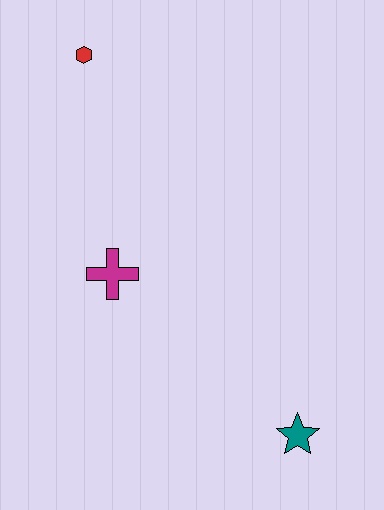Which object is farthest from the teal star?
The red hexagon is farthest from the teal star.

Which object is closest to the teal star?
The magenta cross is closest to the teal star.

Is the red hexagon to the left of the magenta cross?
Yes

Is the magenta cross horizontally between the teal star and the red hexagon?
Yes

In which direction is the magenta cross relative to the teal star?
The magenta cross is to the left of the teal star.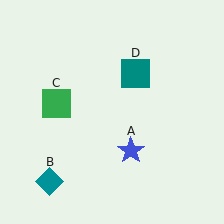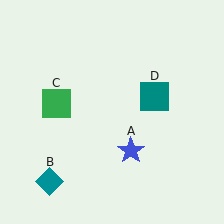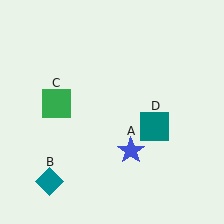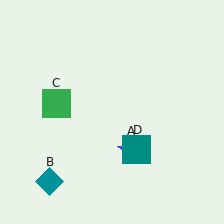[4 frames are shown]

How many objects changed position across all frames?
1 object changed position: teal square (object D).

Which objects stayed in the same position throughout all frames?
Blue star (object A) and teal diamond (object B) and green square (object C) remained stationary.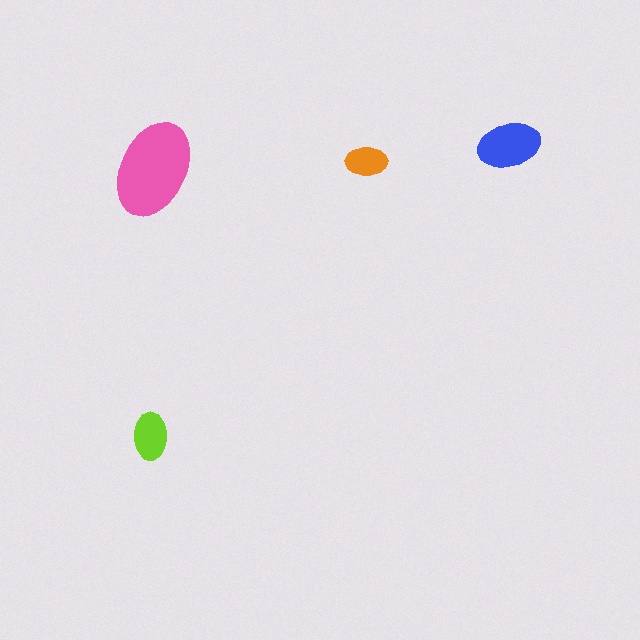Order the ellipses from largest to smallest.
the pink one, the blue one, the lime one, the orange one.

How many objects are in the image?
There are 4 objects in the image.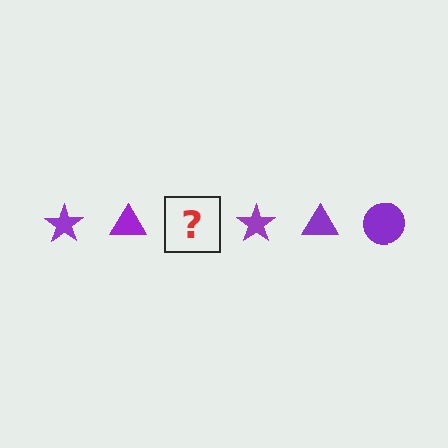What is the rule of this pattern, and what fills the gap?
The rule is that the pattern cycles through star, triangle, circle shapes in purple. The gap should be filled with a purple circle.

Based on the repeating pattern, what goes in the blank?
The blank should be a purple circle.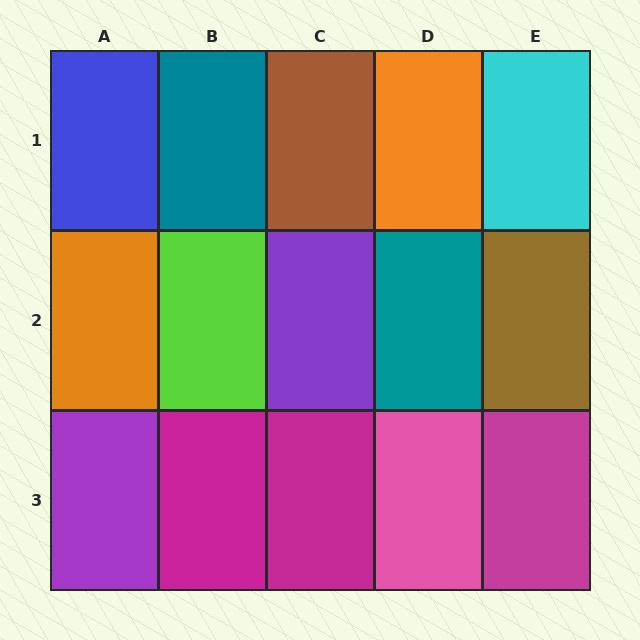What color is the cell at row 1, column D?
Orange.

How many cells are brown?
2 cells are brown.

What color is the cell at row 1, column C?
Brown.